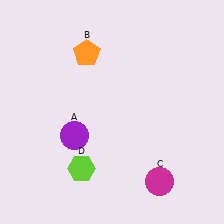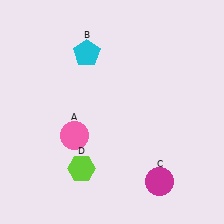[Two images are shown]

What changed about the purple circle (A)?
In Image 1, A is purple. In Image 2, it changed to pink.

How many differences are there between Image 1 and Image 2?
There are 2 differences between the two images.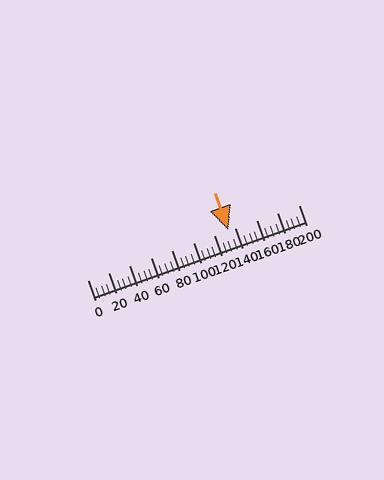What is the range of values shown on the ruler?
The ruler shows values from 0 to 200.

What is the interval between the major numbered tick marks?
The major tick marks are spaced 20 units apart.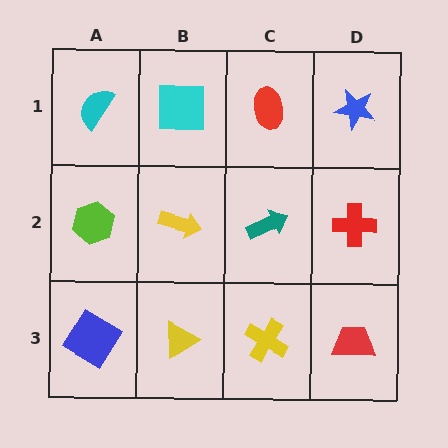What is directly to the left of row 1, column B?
A cyan semicircle.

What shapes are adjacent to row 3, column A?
A lime hexagon (row 2, column A), a yellow triangle (row 3, column B).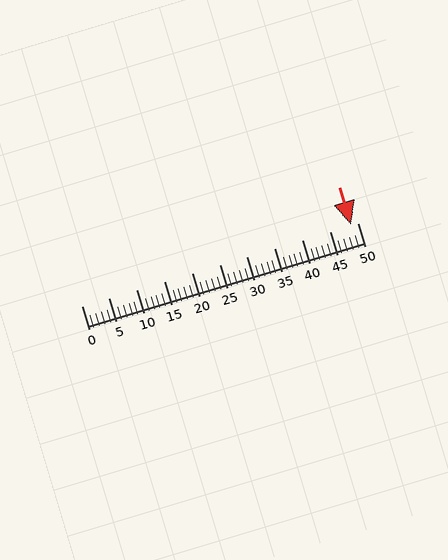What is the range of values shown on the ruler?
The ruler shows values from 0 to 50.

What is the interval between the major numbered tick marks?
The major tick marks are spaced 5 units apart.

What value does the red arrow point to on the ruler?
The red arrow points to approximately 49.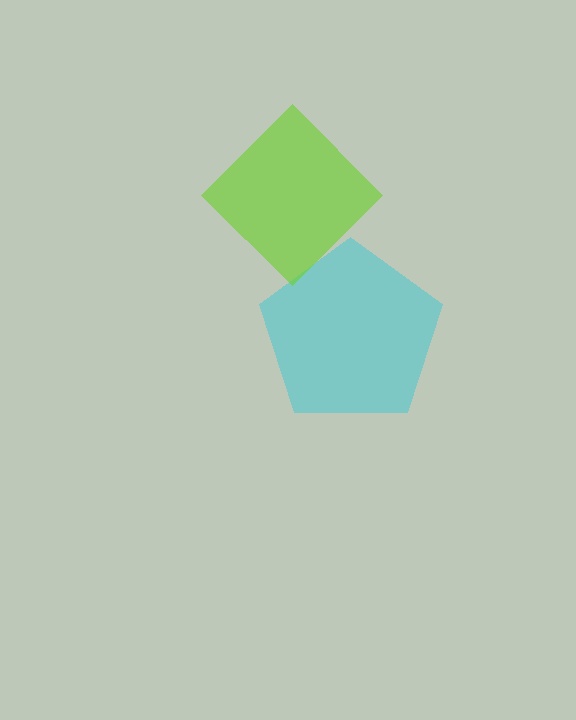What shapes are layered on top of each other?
The layered shapes are: a cyan pentagon, a lime diamond.